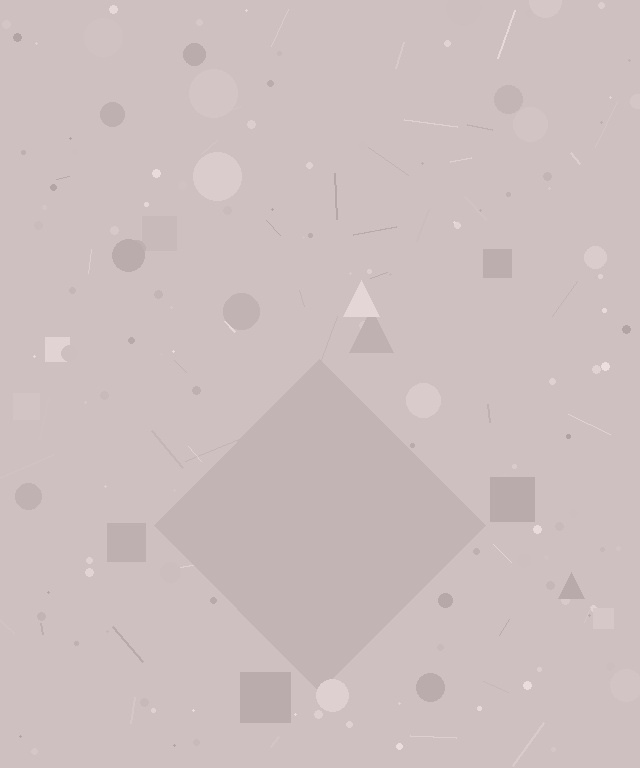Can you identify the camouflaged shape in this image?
The camouflaged shape is a diamond.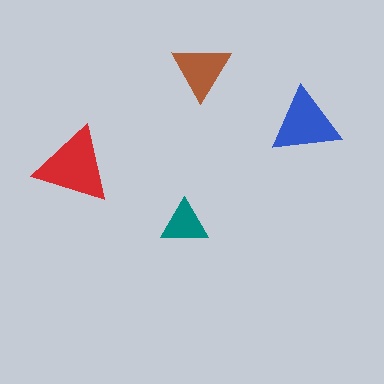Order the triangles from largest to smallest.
the red one, the blue one, the brown one, the teal one.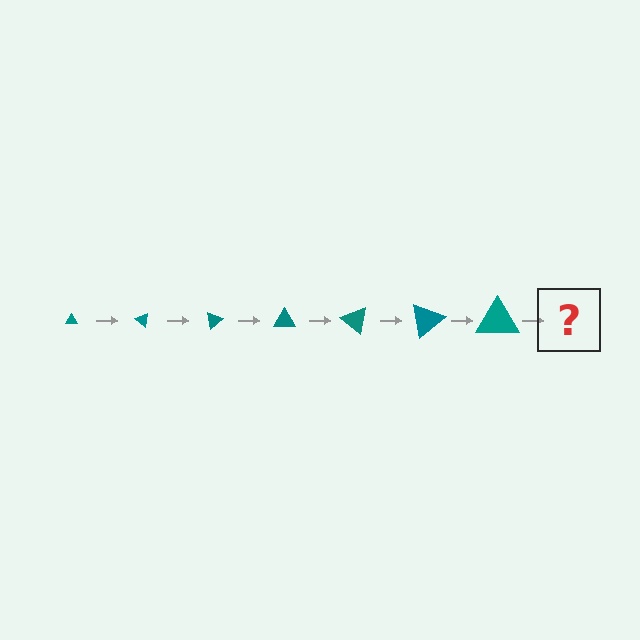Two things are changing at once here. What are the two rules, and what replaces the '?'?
The two rules are that the triangle grows larger each step and it rotates 40 degrees each step. The '?' should be a triangle, larger than the previous one and rotated 280 degrees from the start.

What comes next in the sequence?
The next element should be a triangle, larger than the previous one and rotated 280 degrees from the start.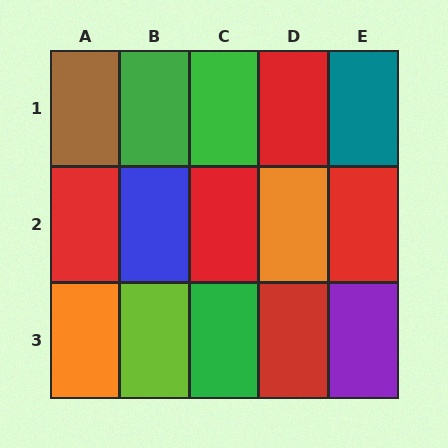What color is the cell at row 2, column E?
Red.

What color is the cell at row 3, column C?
Green.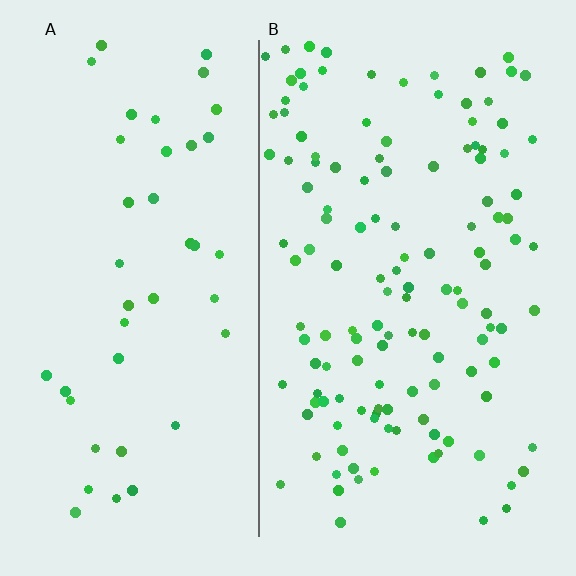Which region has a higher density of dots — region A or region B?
B (the right).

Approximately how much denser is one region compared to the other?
Approximately 3.1× — region B over region A.